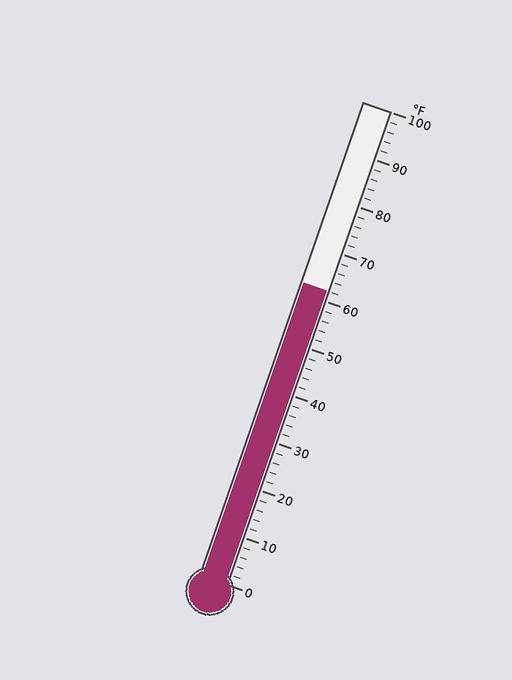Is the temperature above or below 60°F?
The temperature is above 60°F.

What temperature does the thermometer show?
The thermometer shows approximately 62°F.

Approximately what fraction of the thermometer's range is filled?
The thermometer is filled to approximately 60% of its range.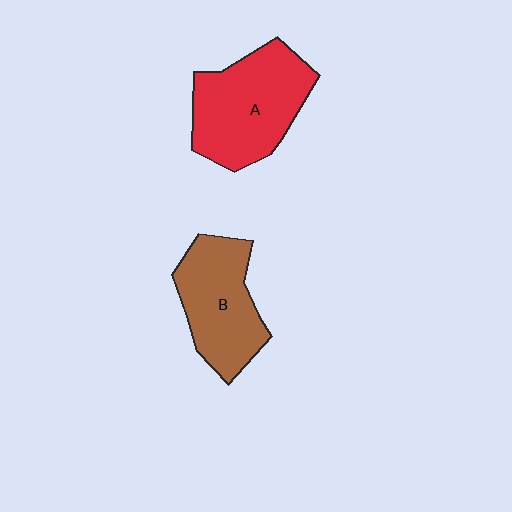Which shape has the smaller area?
Shape B (brown).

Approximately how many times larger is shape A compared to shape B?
Approximately 1.2 times.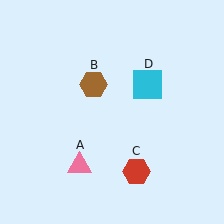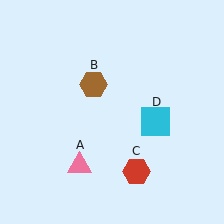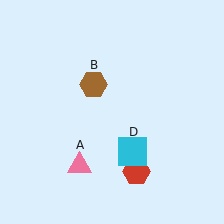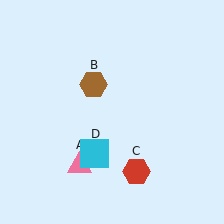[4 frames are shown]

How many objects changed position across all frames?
1 object changed position: cyan square (object D).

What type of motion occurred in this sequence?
The cyan square (object D) rotated clockwise around the center of the scene.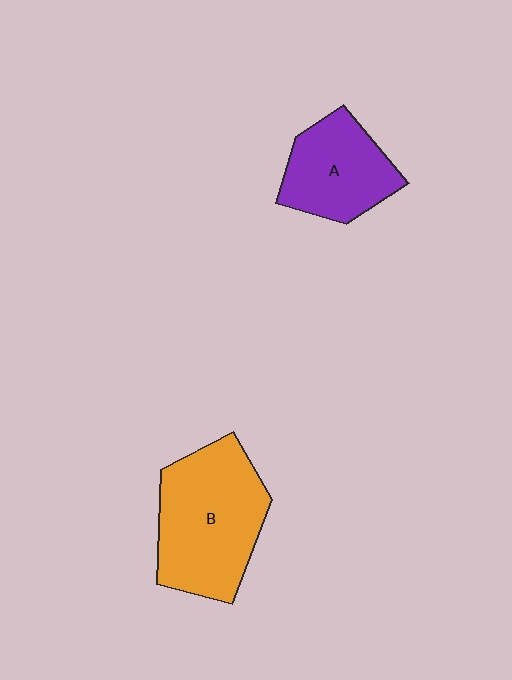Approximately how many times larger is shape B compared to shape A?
Approximately 1.5 times.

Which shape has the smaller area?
Shape A (purple).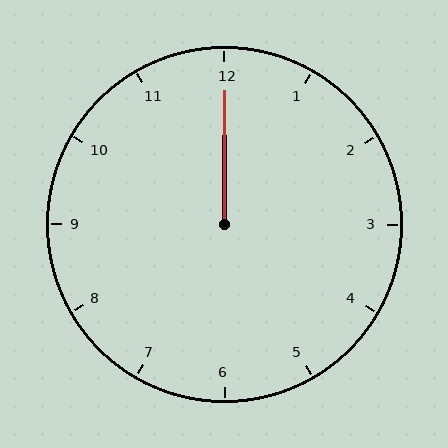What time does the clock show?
12:00.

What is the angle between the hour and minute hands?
Approximately 0 degrees.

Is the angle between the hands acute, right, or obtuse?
It is acute.